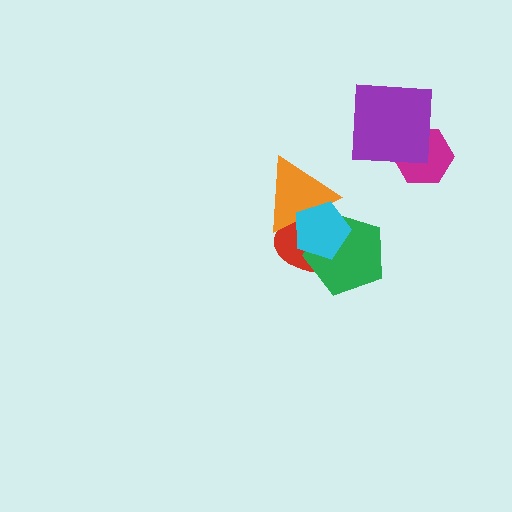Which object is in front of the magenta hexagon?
The purple square is in front of the magenta hexagon.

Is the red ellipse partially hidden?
Yes, it is partially covered by another shape.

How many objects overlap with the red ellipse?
3 objects overlap with the red ellipse.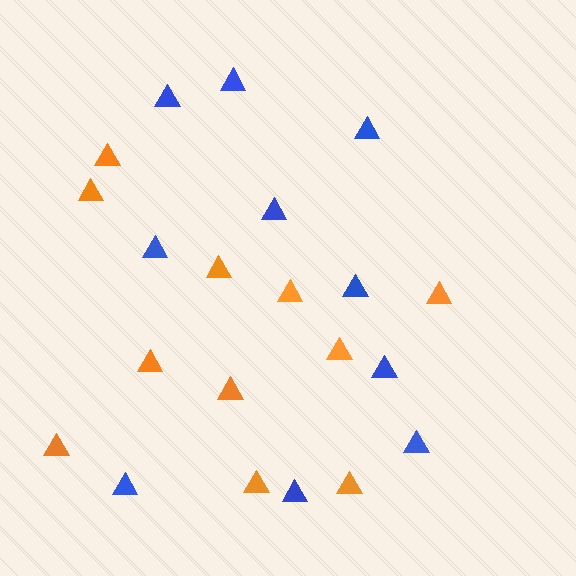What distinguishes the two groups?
There are 2 groups: one group of blue triangles (10) and one group of orange triangles (11).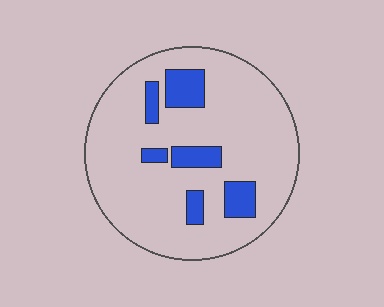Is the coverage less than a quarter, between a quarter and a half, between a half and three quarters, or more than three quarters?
Less than a quarter.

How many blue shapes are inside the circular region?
6.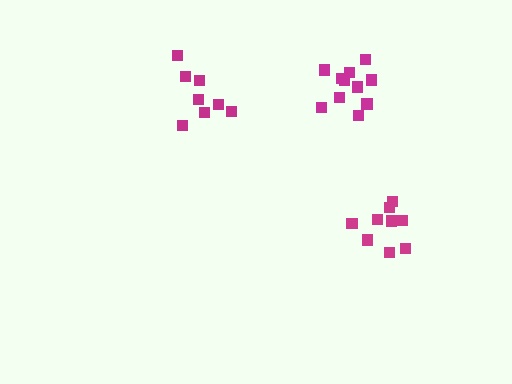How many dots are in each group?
Group 1: 8 dots, Group 2: 9 dots, Group 3: 11 dots (28 total).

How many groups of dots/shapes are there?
There are 3 groups.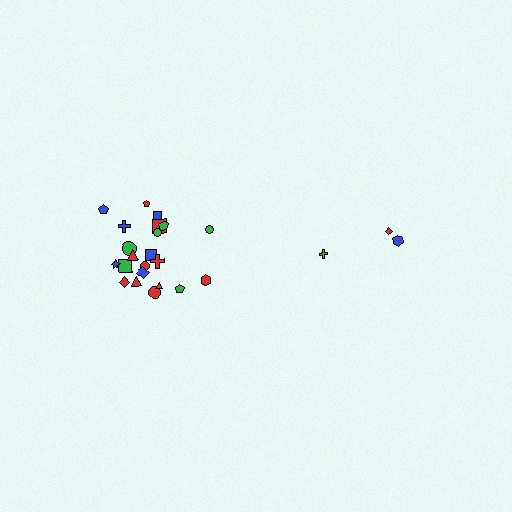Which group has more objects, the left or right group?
The left group.